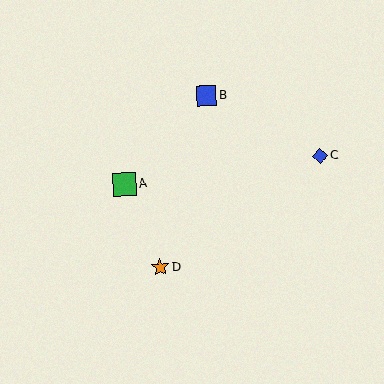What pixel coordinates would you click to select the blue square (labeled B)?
Click at (206, 96) to select the blue square B.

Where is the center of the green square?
The center of the green square is at (124, 185).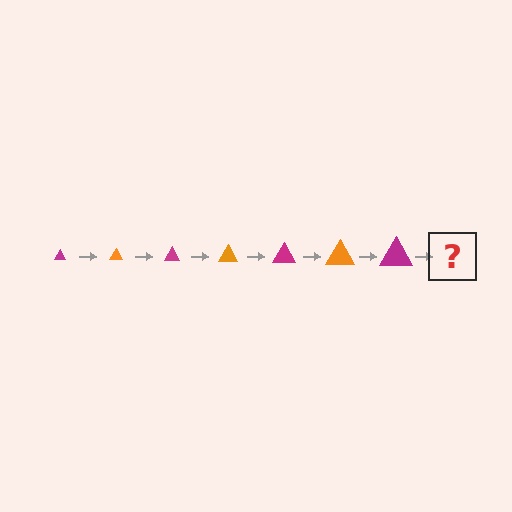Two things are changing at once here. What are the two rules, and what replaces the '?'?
The two rules are that the triangle grows larger each step and the color cycles through magenta and orange. The '?' should be an orange triangle, larger than the previous one.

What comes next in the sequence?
The next element should be an orange triangle, larger than the previous one.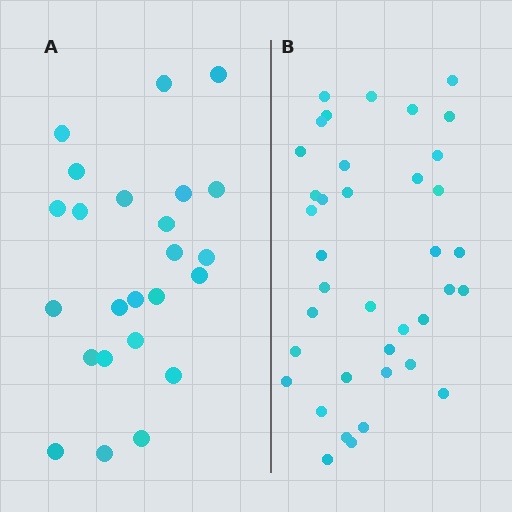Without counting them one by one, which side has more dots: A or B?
Region B (the right region) has more dots.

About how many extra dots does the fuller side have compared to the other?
Region B has approximately 15 more dots than region A.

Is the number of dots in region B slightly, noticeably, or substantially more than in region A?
Region B has substantially more. The ratio is roughly 1.6 to 1.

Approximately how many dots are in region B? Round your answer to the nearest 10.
About 40 dots. (The exact count is 38, which rounds to 40.)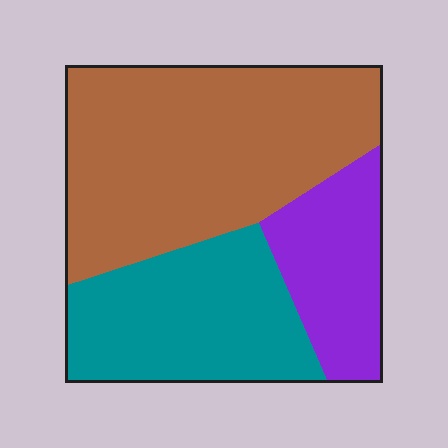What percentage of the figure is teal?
Teal takes up between a quarter and a half of the figure.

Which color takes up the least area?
Purple, at roughly 20%.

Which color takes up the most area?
Brown, at roughly 50%.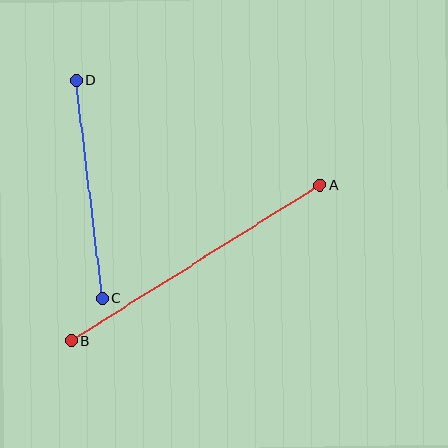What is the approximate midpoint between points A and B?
The midpoint is at approximately (196, 263) pixels.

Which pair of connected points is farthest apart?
Points A and B are farthest apart.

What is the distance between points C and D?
The distance is approximately 219 pixels.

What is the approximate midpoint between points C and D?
The midpoint is at approximately (89, 189) pixels.